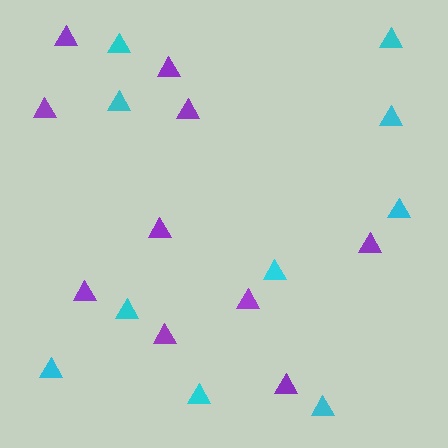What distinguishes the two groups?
There are 2 groups: one group of cyan triangles (10) and one group of purple triangles (10).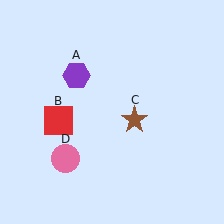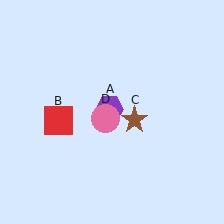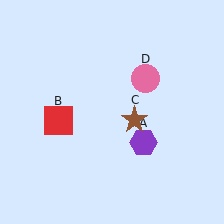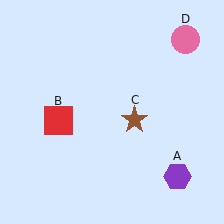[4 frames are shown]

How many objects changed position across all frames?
2 objects changed position: purple hexagon (object A), pink circle (object D).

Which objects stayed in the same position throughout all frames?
Red square (object B) and brown star (object C) remained stationary.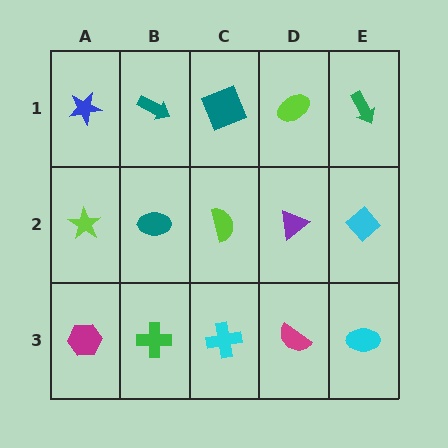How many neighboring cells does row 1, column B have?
3.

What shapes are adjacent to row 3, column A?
A lime star (row 2, column A), a green cross (row 3, column B).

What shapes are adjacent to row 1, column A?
A lime star (row 2, column A), a teal arrow (row 1, column B).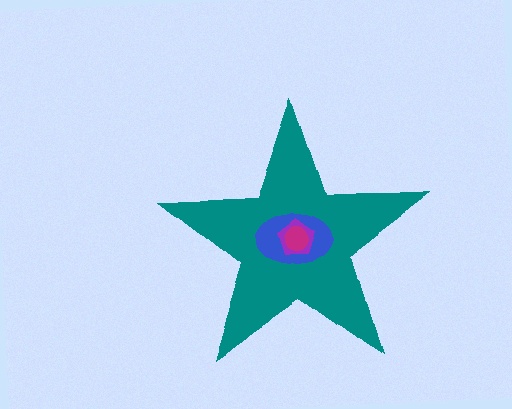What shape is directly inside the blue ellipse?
The purple pentagon.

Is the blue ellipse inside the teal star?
Yes.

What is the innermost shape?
The magenta circle.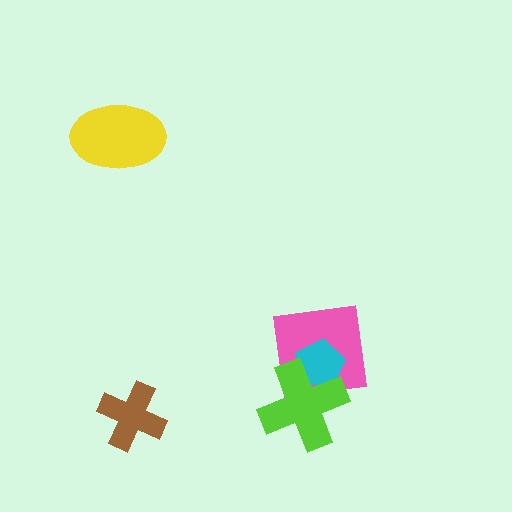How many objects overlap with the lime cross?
2 objects overlap with the lime cross.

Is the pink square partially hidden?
Yes, it is partially covered by another shape.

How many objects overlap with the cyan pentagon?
2 objects overlap with the cyan pentagon.